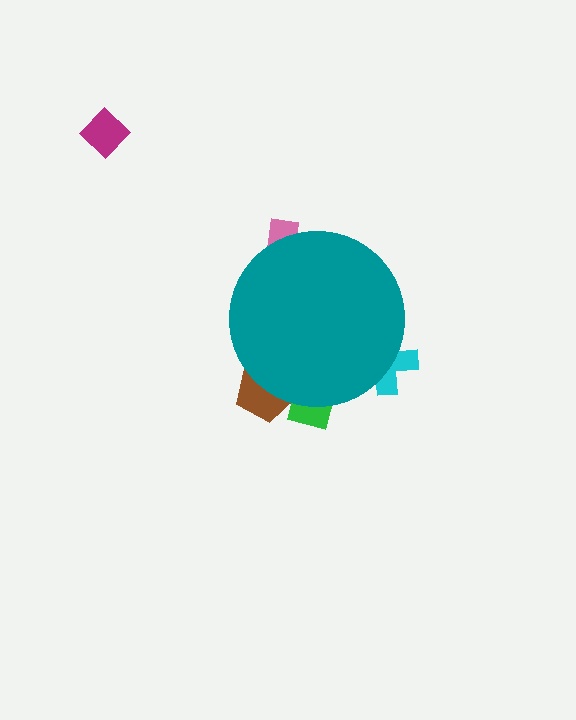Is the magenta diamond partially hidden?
No, the magenta diamond is fully visible.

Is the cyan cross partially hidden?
Yes, the cyan cross is partially hidden behind the teal circle.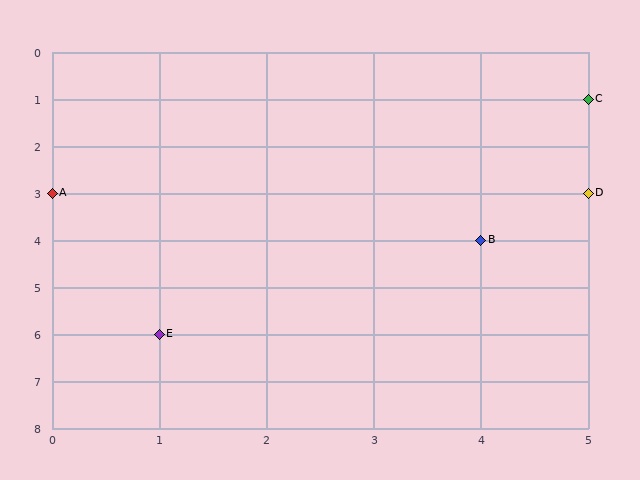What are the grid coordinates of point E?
Point E is at grid coordinates (1, 6).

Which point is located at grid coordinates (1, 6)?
Point E is at (1, 6).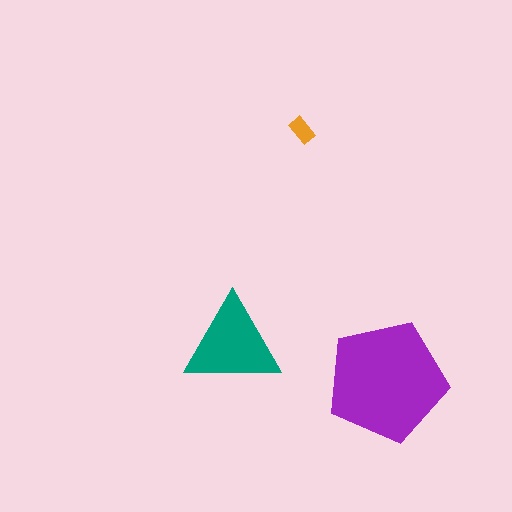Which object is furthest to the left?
The teal triangle is leftmost.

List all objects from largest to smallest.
The purple pentagon, the teal triangle, the orange rectangle.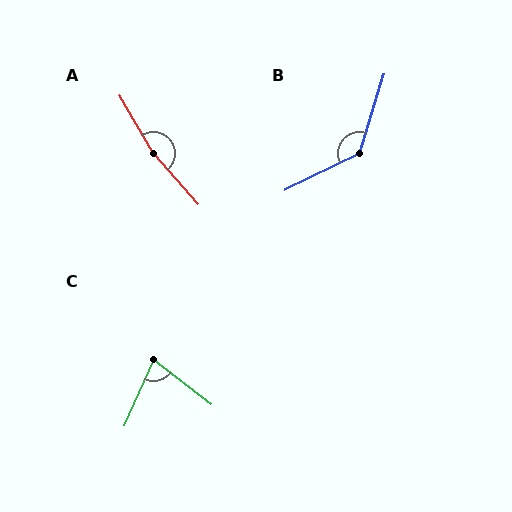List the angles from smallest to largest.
C (76°), B (133°), A (169°).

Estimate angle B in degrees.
Approximately 133 degrees.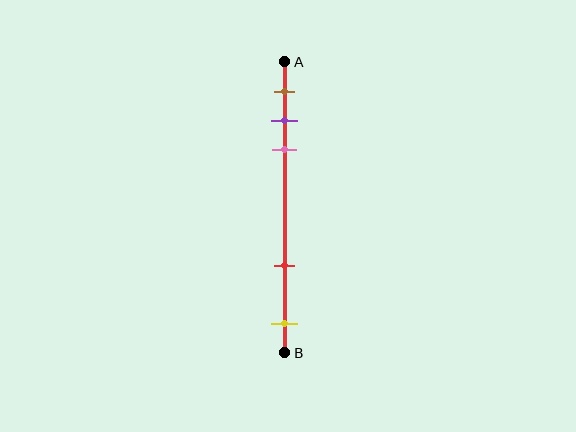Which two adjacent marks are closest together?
The purple and pink marks are the closest adjacent pair.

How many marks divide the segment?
There are 5 marks dividing the segment.